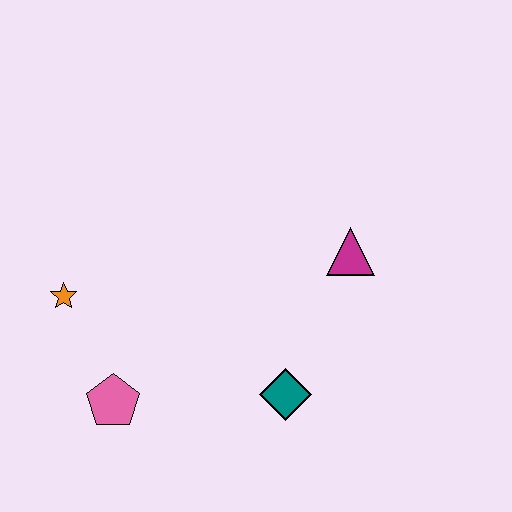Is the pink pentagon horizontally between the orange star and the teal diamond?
Yes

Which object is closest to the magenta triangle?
The teal diamond is closest to the magenta triangle.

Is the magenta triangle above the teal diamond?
Yes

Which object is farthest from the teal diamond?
The orange star is farthest from the teal diamond.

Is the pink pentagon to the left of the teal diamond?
Yes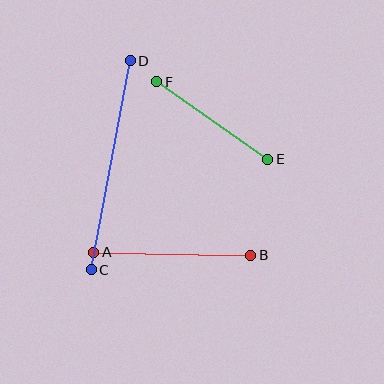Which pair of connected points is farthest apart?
Points C and D are farthest apart.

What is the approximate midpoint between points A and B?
The midpoint is at approximately (172, 254) pixels.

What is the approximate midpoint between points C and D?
The midpoint is at approximately (111, 165) pixels.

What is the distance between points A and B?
The distance is approximately 157 pixels.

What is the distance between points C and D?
The distance is approximately 213 pixels.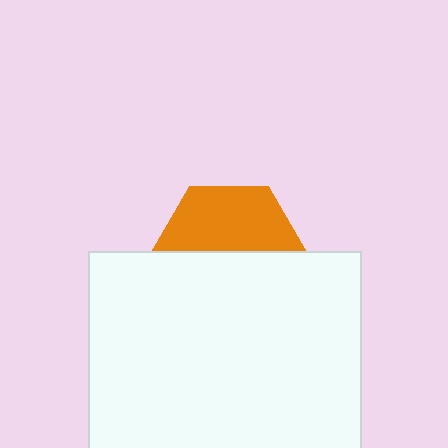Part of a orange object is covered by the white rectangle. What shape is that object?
It is a hexagon.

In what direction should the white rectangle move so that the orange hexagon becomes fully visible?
The white rectangle should move down. That is the shortest direction to clear the overlap and leave the orange hexagon fully visible.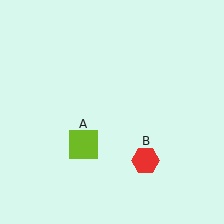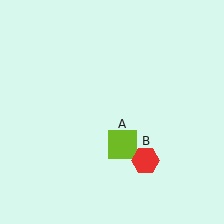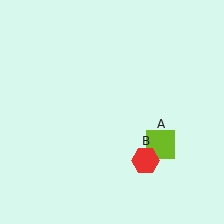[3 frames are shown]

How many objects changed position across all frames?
1 object changed position: lime square (object A).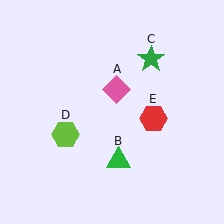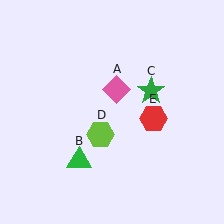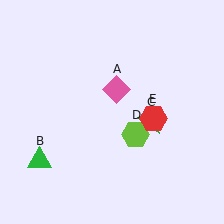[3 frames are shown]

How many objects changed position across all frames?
3 objects changed position: green triangle (object B), green star (object C), lime hexagon (object D).